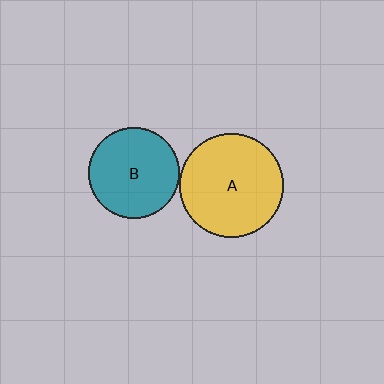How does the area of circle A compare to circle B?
Approximately 1.3 times.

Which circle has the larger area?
Circle A (yellow).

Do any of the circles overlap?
No, none of the circles overlap.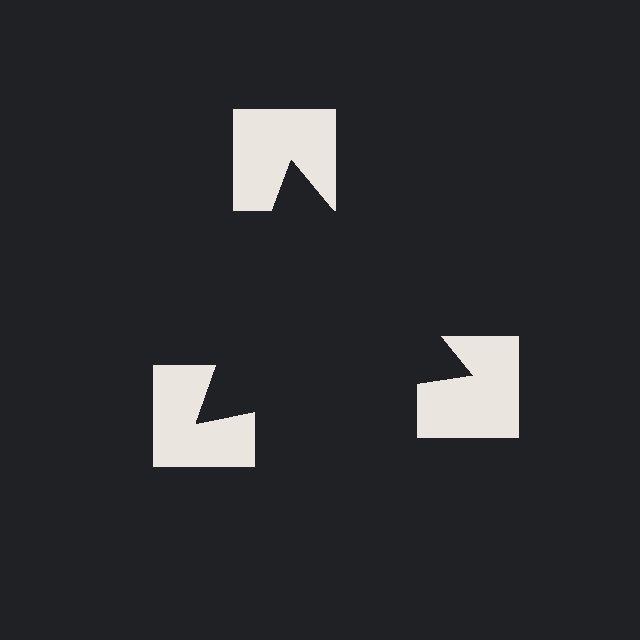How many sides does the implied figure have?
3 sides.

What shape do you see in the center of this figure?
An illusory triangle — its edges are inferred from the aligned wedge cuts in the notched squares, not physically drawn.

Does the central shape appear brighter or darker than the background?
It typically appears slightly darker than the background, even though no actual brightness change is drawn.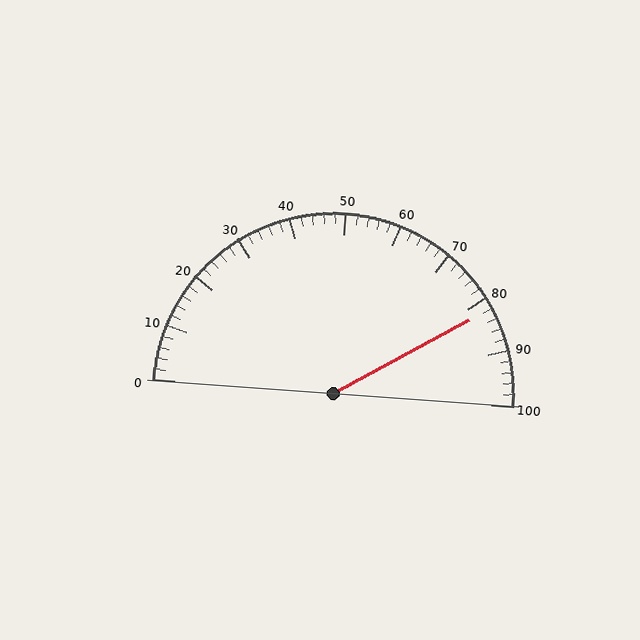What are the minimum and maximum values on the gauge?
The gauge ranges from 0 to 100.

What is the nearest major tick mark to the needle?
The nearest major tick mark is 80.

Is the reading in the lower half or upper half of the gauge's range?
The reading is in the upper half of the range (0 to 100).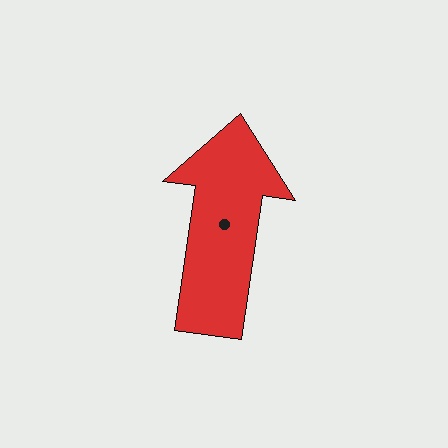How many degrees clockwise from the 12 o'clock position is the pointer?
Approximately 8 degrees.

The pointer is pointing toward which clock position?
Roughly 12 o'clock.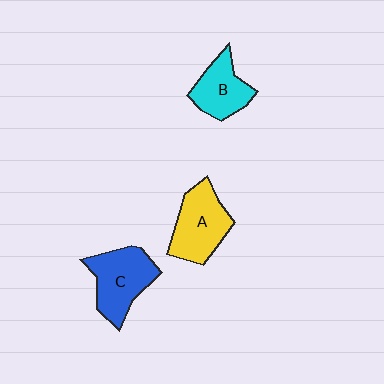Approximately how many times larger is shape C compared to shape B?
Approximately 1.3 times.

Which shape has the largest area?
Shape C (blue).